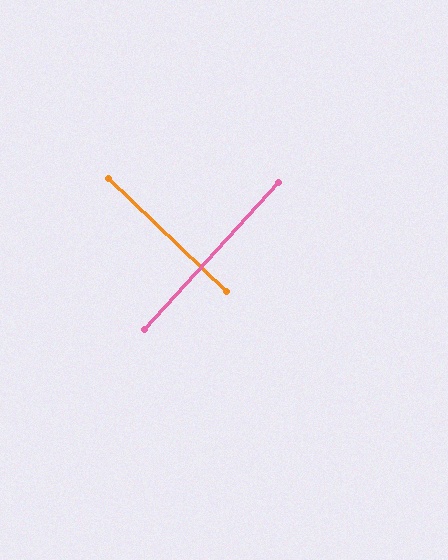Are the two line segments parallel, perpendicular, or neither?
Perpendicular — they meet at approximately 88°.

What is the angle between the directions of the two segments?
Approximately 88 degrees.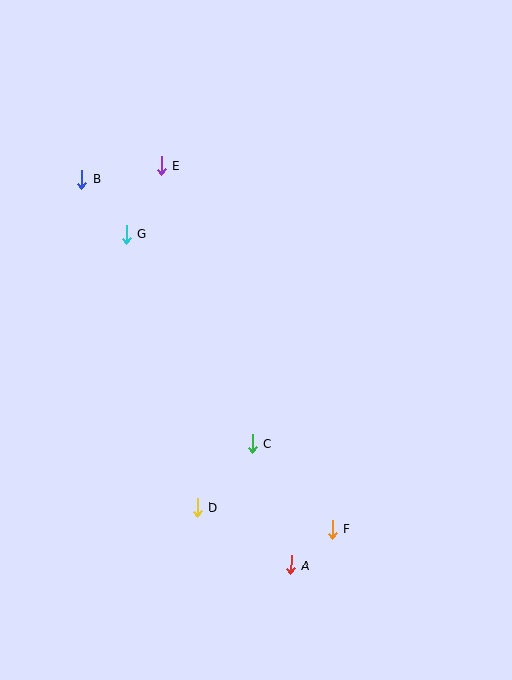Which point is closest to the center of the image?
Point C at (252, 444) is closest to the center.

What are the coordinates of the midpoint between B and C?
The midpoint between B and C is at (167, 312).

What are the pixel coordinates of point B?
Point B is at (82, 179).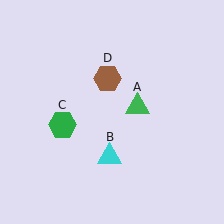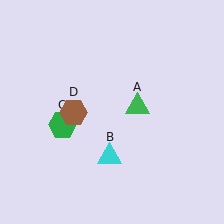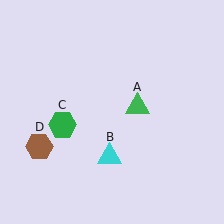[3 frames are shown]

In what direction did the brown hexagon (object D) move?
The brown hexagon (object D) moved down and to the left.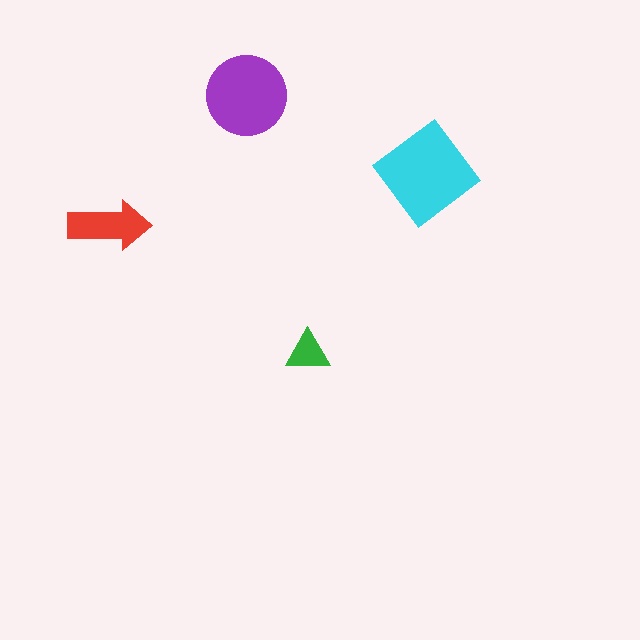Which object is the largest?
The cyan diamond.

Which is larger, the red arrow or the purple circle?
The purple circle.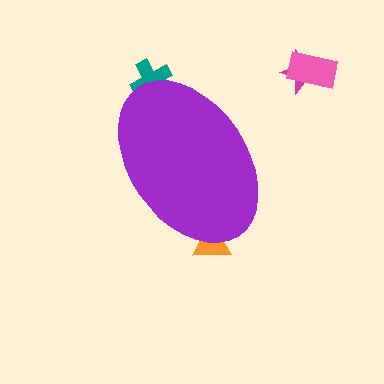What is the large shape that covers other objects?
A purple ellipse.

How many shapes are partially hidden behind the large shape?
2 shapes are partially hidden.